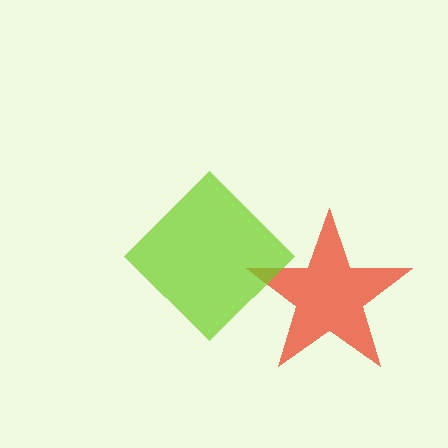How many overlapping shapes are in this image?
There are 2 overlapping shapes in the image.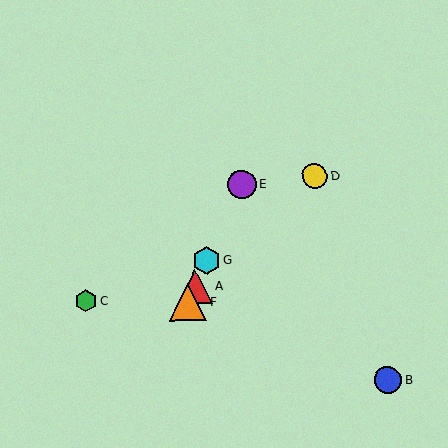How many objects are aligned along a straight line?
4 objects (A, E, F, G) are aligned along a straight line.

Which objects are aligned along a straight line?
Objects A, E, F, G are aligned along a straight line.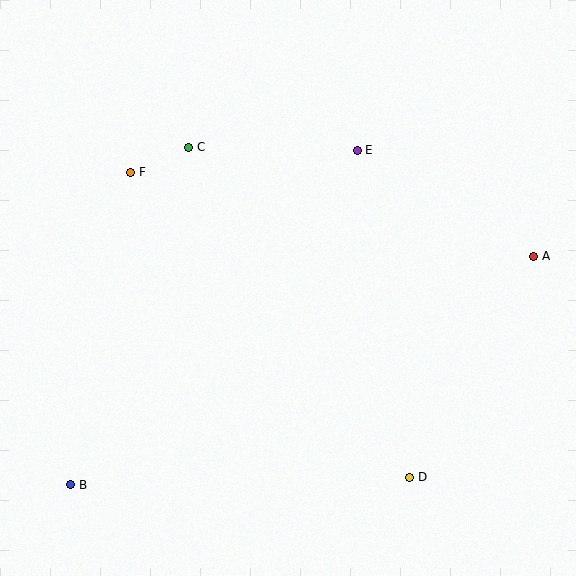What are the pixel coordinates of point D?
Point D is at (410, 477).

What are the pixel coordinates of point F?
Point F is at (131, 172).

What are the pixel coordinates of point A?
Point A is at (534, 256).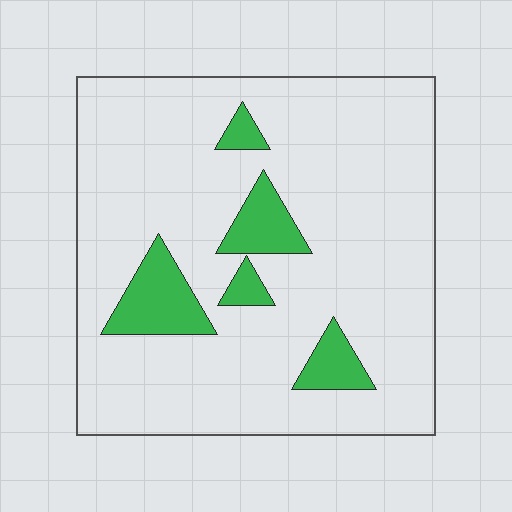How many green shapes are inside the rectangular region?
5.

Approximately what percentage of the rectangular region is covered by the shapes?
Approximately 15%.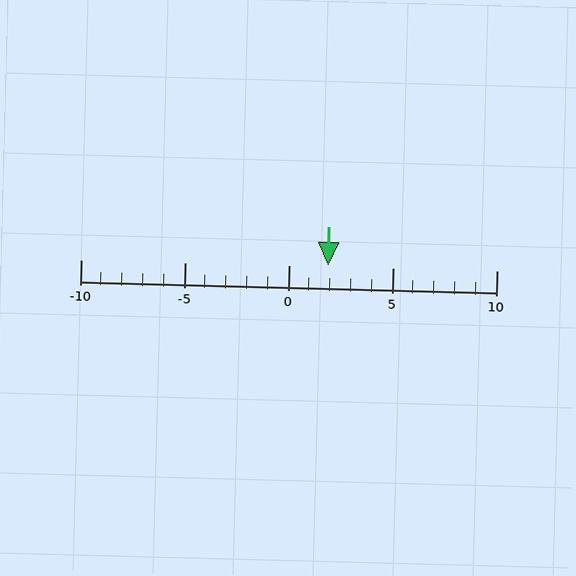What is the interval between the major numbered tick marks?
The major tick marks are spaced 5 units apart.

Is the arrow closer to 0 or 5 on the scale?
The arrow is closer to 0.